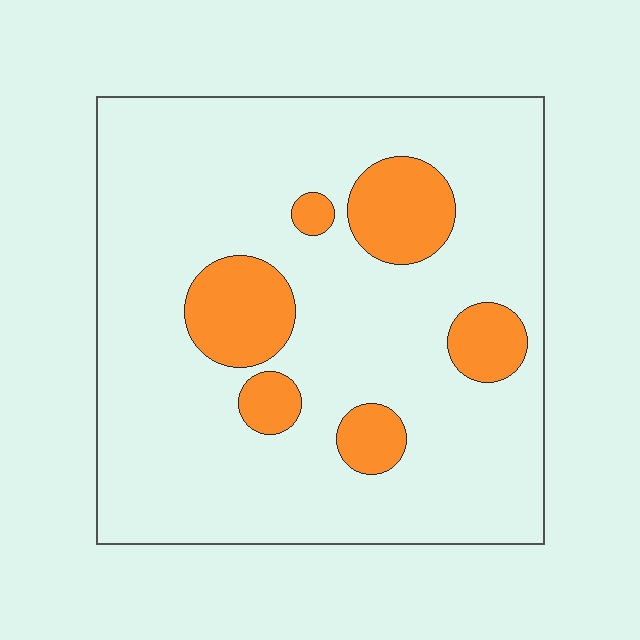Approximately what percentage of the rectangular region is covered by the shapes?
Approximately 15%.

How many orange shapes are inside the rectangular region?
6.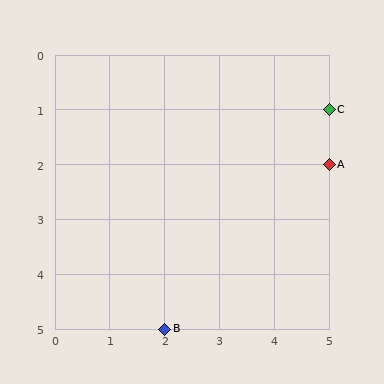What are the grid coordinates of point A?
Point A is at grid coordinates (5, 2).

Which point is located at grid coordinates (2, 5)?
Point B is at (2, 5).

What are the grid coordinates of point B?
Point B is at grid coordinates (2, 5).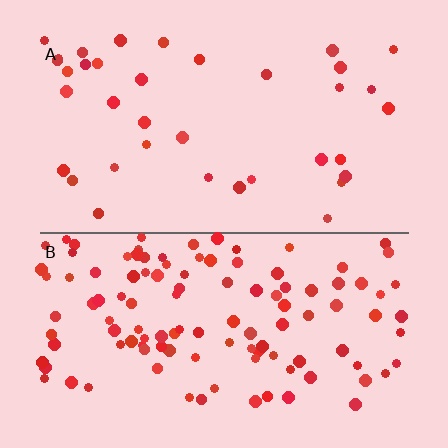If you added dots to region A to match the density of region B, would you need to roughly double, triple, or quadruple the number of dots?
Approximately triple.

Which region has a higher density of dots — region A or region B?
B (the bottom).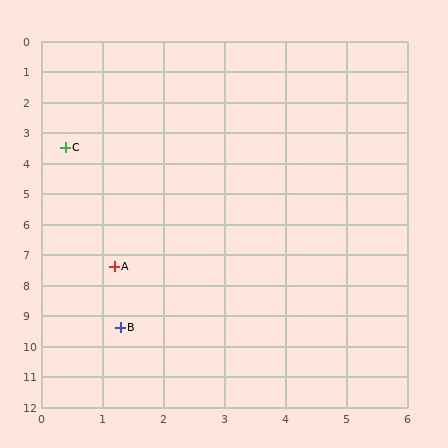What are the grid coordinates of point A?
Point A is at approximately (1.2, 7.4).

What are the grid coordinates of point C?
Point C is at approximately (0.4, 3.5).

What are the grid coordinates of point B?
Point B is at approximately (1.3, 9.4).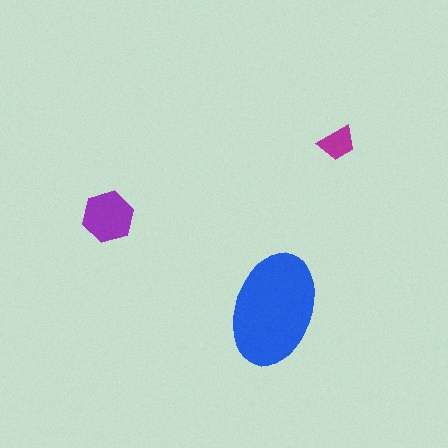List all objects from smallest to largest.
The magenta trapezoid, the purple hexagon, the blue ellipse.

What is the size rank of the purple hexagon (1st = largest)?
2nd.